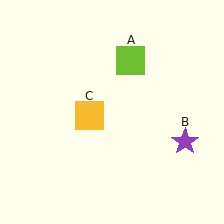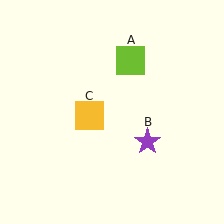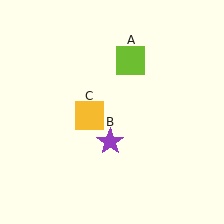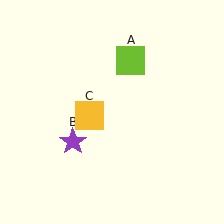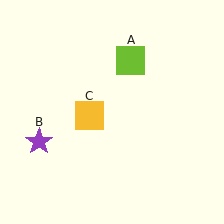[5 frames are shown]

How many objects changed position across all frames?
1 object changed position: purple star (object B).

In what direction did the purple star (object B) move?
The purple star (object B) moved left.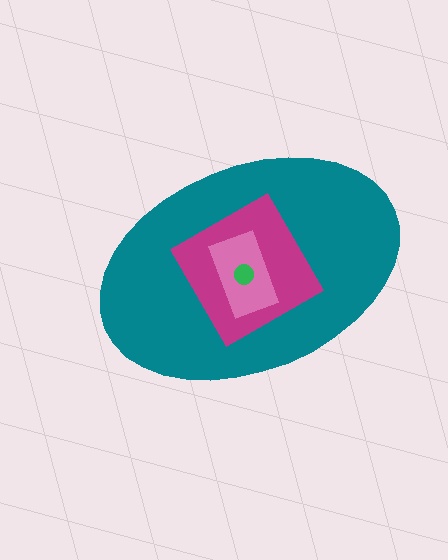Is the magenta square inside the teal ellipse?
Yes.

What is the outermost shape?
The teal ellipse.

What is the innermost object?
The green circle.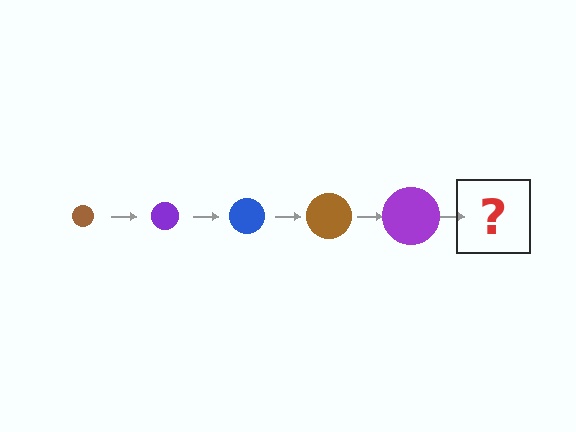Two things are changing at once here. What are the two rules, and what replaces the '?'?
The two rules are that the circle grows larger each step and the color cycles through brown, purple, and blue. The '?' should be a blue circle, larger than the previous one.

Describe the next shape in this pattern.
It should be a blue circle, larger than the previous one.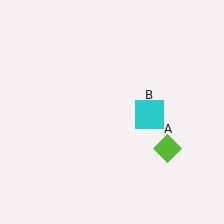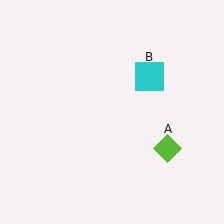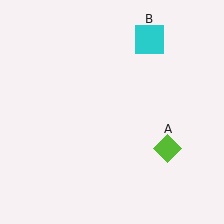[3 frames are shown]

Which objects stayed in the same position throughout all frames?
Lime diamond (object A) remained stationary.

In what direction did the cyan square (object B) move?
The cyan square (object B) moved up.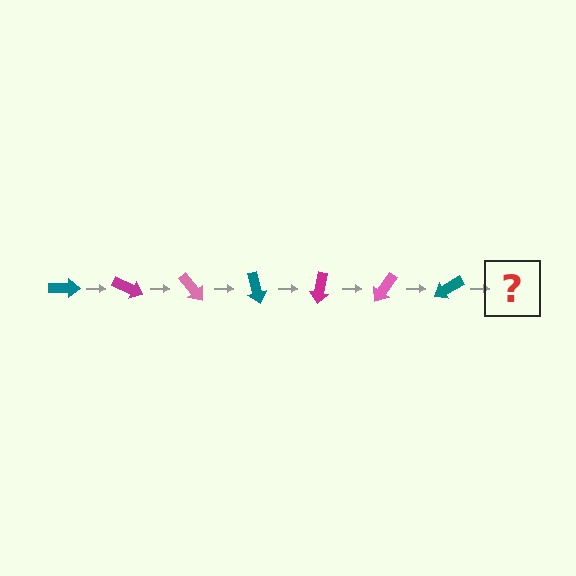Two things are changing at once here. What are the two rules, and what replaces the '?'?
The two rules are that it rotates 25 degrees each step and the color cycles through teal, magenta, and pink. The '?' should be a magenta arrow, rotated 175 degrees from the start.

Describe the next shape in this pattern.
It should be a magenta arrow, rotated 175 degrees from the start.